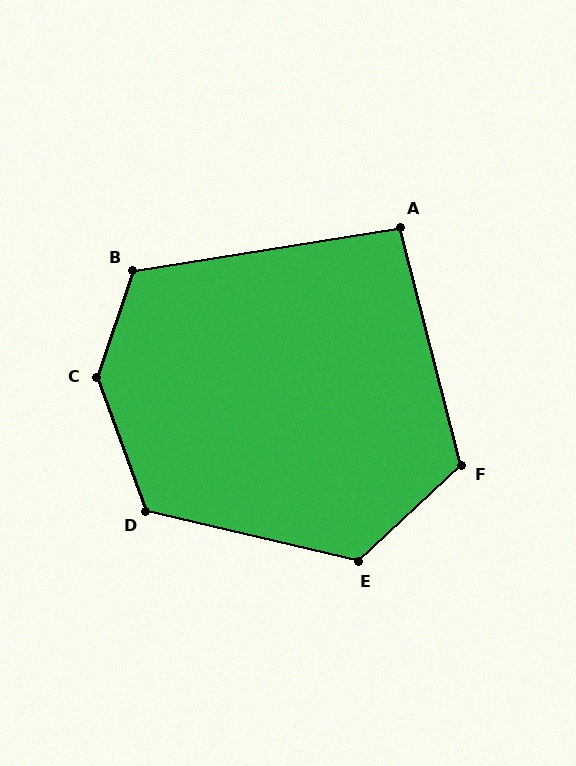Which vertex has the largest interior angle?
C, at approximately 141 degrees.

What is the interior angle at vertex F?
Approximately 119 degrees (obtuse).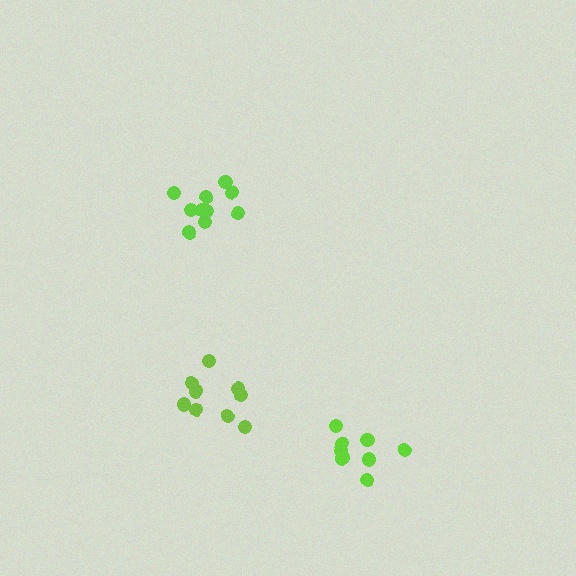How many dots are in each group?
Group 1: 8 dots, Group 2: 9 dots, Group 3: 10 dots (27 total).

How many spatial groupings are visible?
There are 3 spatial groupings.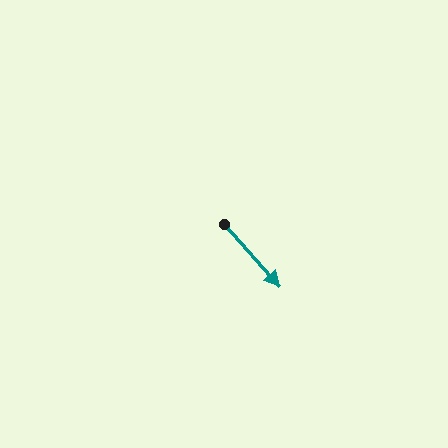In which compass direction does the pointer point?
Southeast.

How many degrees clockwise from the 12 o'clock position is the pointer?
Approximately 138 degrees.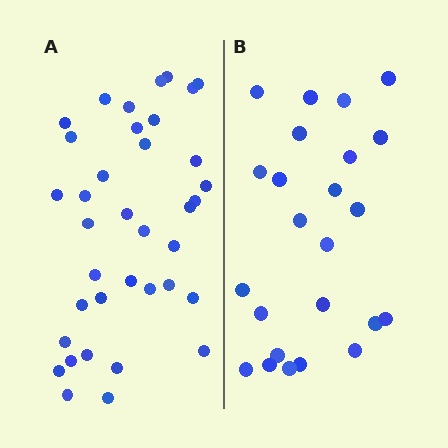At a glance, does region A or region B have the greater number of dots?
Region A (the left region) has more dots.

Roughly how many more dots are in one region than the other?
Region A has approximately 15 more dots than region B.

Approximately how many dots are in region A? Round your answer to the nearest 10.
About 40 dots. (The exact count is 37, which rounds to 40.)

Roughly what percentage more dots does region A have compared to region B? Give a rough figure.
About 55% more.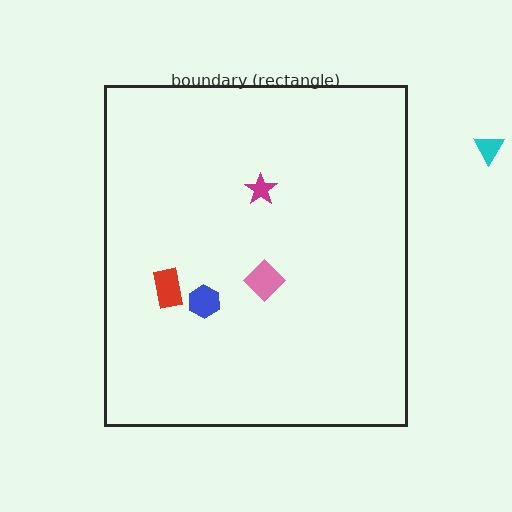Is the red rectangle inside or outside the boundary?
Inside.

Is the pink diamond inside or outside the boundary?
Inside.